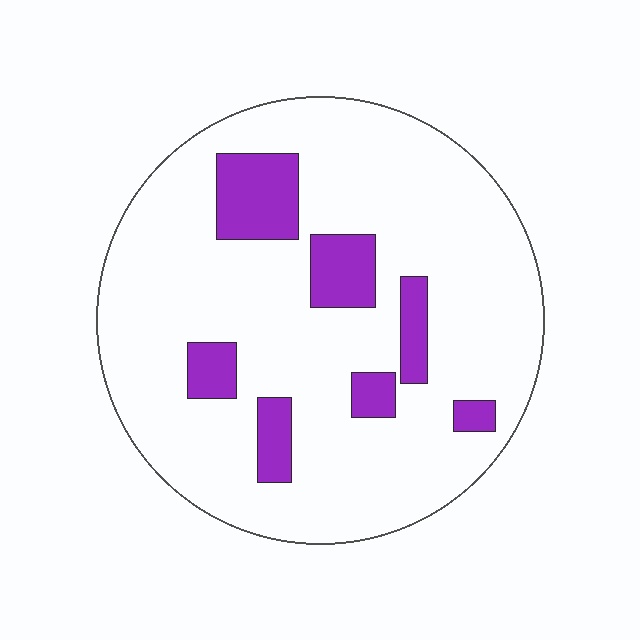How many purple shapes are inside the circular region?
7.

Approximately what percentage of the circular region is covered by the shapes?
Approximately 15%.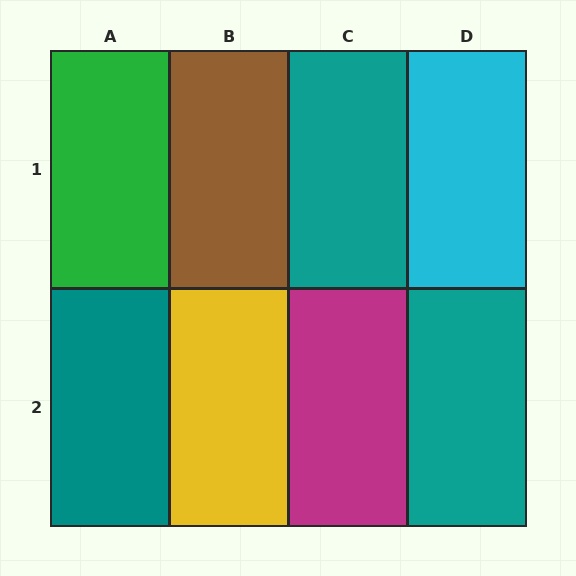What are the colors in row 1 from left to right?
Green, brown, teal, cyan.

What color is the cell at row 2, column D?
Teal.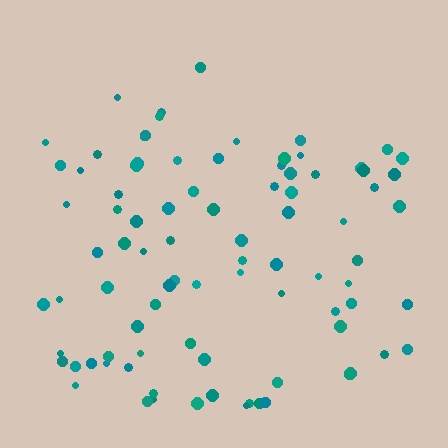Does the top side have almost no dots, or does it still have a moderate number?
Still a moderate number, just noticeably fewer than the bottom.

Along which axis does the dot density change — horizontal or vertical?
Vertical.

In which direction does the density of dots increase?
From top to bottom, with the bottom side densest.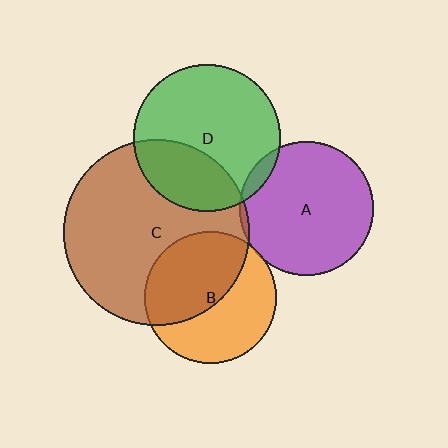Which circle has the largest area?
Circle C (brown).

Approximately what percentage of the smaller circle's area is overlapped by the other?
Approximately 5%.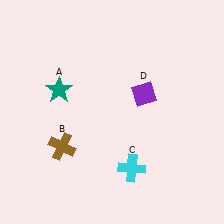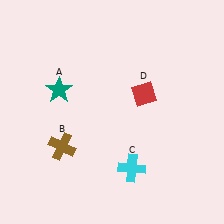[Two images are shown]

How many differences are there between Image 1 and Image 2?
There is 1 difference between the two images.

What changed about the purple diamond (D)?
In Image 1, D is purple. In Image 2, it changed to red.